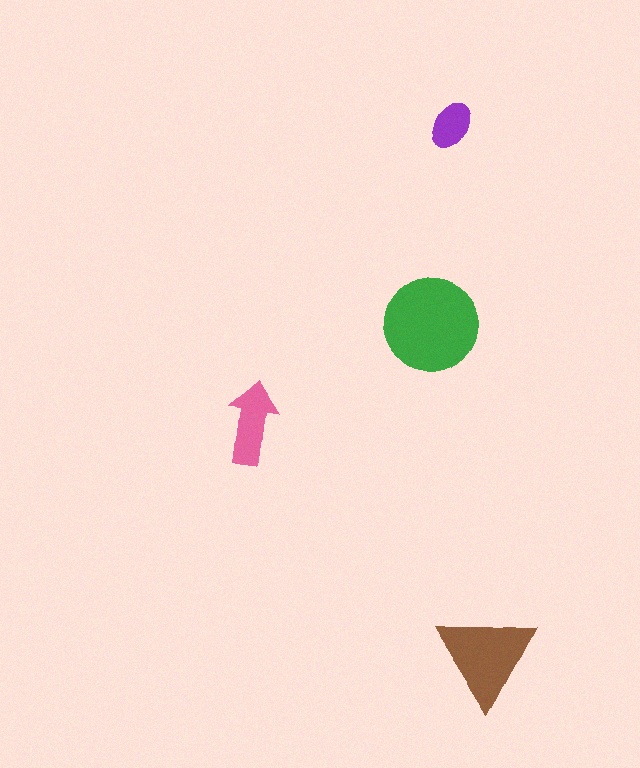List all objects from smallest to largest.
The purple ellipse, the pink arrow, the brown triangle, the green circle.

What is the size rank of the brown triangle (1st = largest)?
2nd.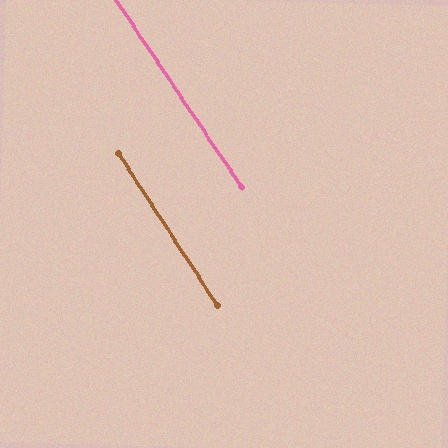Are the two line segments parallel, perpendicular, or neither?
Parallel — their directions differ by only 0.6°.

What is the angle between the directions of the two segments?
Approximately 1 degree.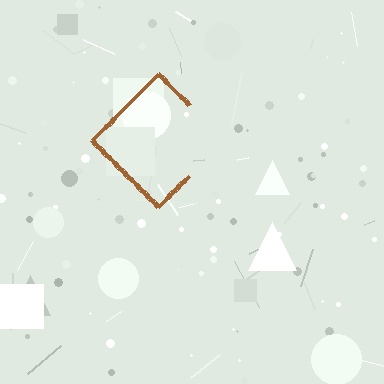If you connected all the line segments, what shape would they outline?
They would outline a diamond.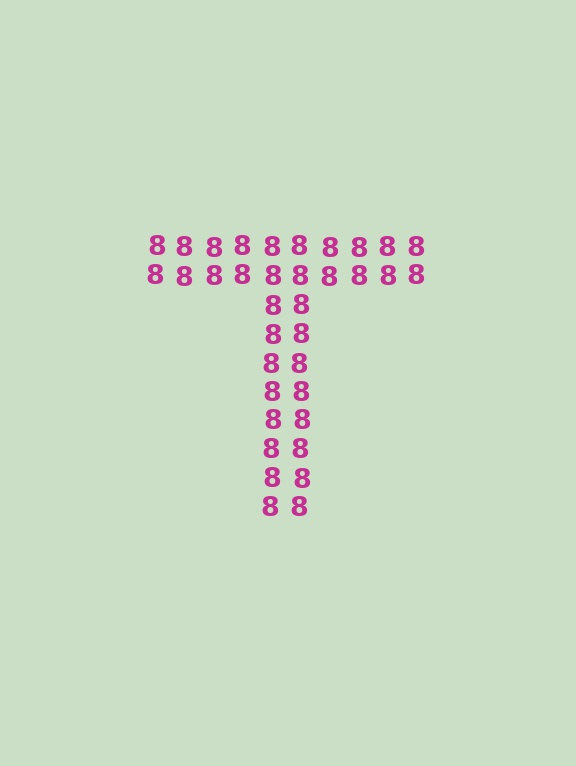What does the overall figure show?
The overall figure shows the letter T.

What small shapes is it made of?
It is made of small digit 8's.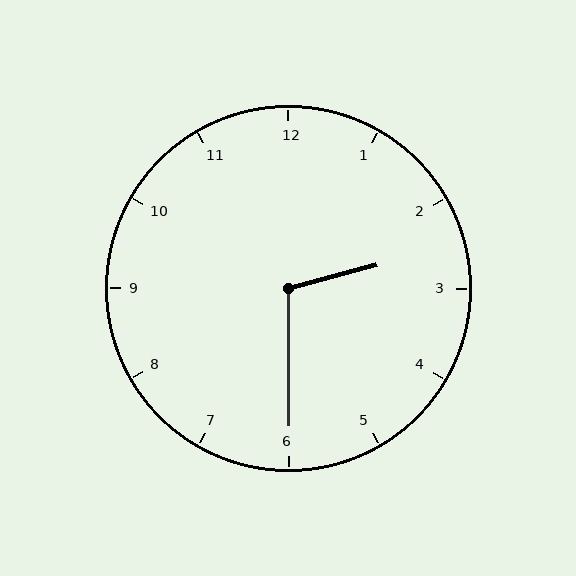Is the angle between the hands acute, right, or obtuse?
It is obtuse.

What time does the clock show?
2:30.